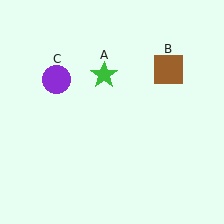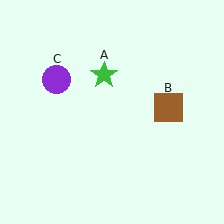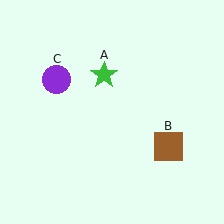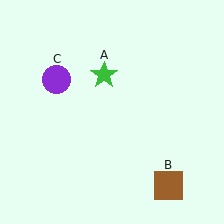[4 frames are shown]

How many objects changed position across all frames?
1 object changed position: brown square (object B).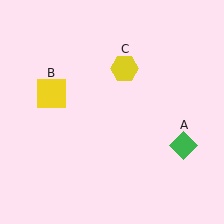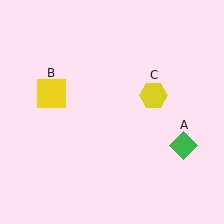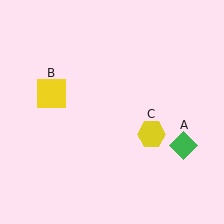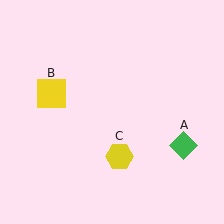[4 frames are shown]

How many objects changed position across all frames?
1 object changed position: yellow hexagon (object C).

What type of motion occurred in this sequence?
The yellow hexagon (object C) rotated clockwise around the center of the scene.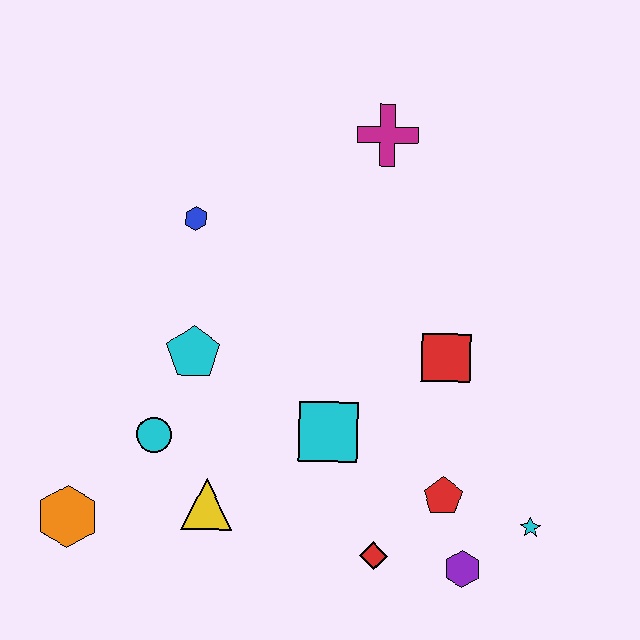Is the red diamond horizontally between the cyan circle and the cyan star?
Yes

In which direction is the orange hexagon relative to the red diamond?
The orange hexagon is to the left of the red diamond.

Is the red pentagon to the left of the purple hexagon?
Yes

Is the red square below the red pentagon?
No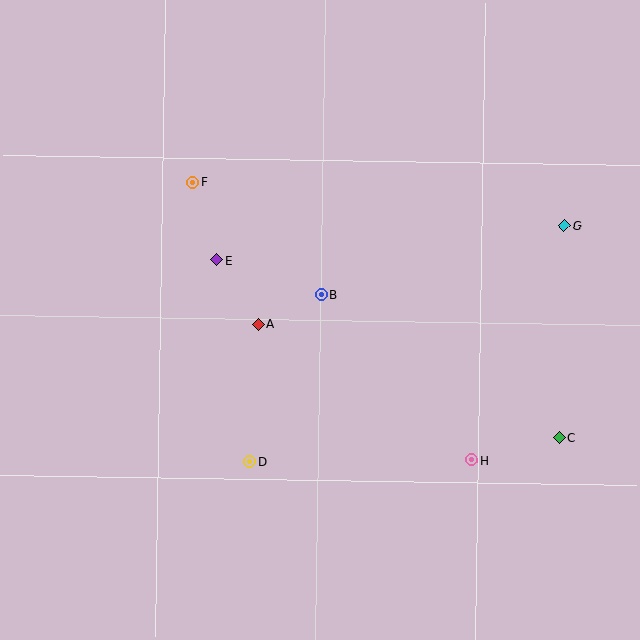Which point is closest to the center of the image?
Point B at (322, 295) is closest to the center.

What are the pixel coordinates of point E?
Point E is at (217, 260).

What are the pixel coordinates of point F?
Point F is at (193, 182).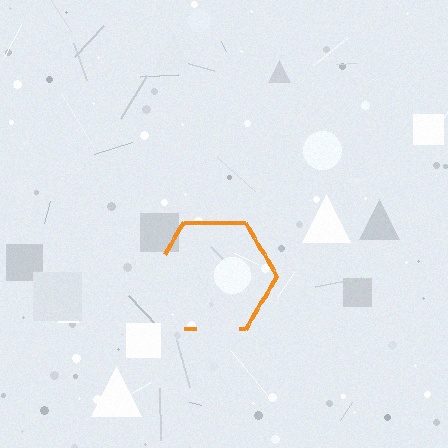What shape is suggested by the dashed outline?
The dashed outline suggests a hexagon.